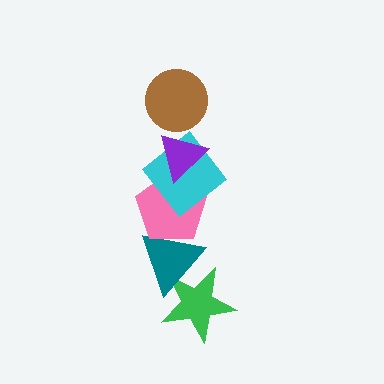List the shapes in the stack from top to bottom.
From top to bottom: the brown circle, the purple triangle, the cyan diamond, the pink pentagon, the teal triangle, the green star.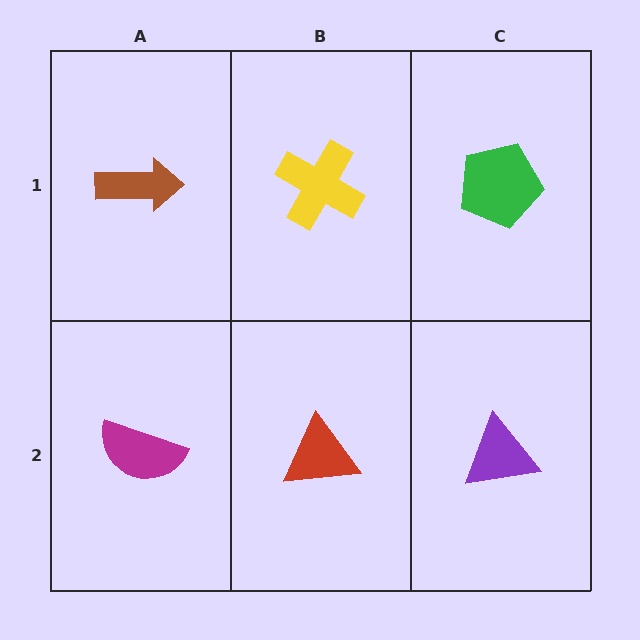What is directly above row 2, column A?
A brown arrow.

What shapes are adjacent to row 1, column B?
A red triangle (row 2, column B), a brown arrow (row 1, column A), a green pentagon (row 1, column C).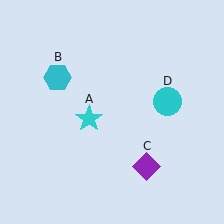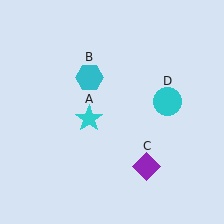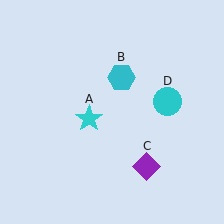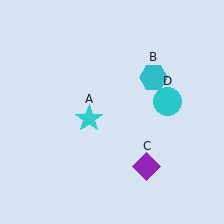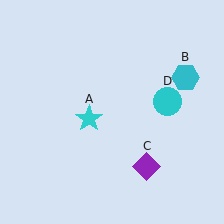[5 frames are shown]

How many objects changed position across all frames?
1 object changed position: cyan hexagon (object B).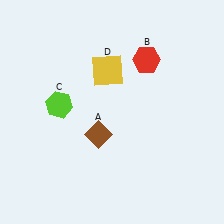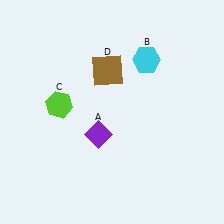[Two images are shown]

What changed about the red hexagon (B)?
In Image 1, B is red. In Image 2, it changed to cyan.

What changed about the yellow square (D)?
In Image 1, D is yellow. In Image 2, it changed to brown.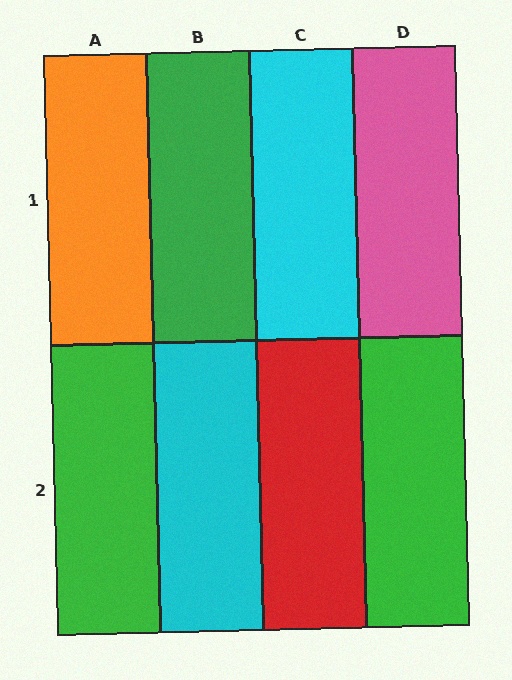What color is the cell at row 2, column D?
Green.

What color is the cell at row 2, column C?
Red.